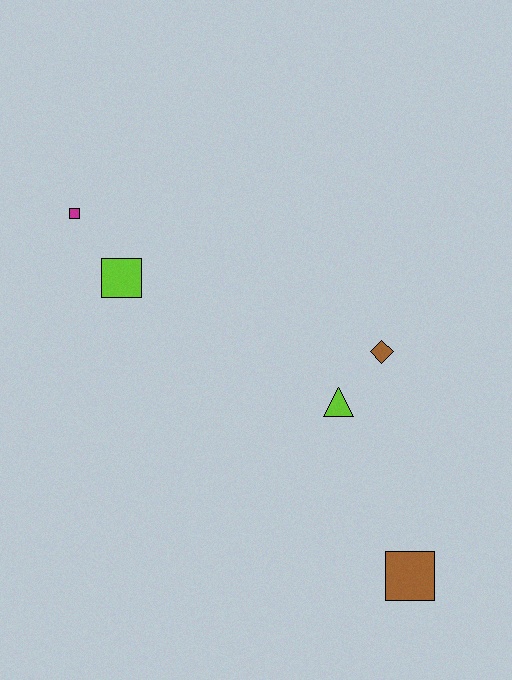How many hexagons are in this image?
There are no hexagons.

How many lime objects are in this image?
There are 2 lime objects.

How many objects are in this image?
There are 5 objects.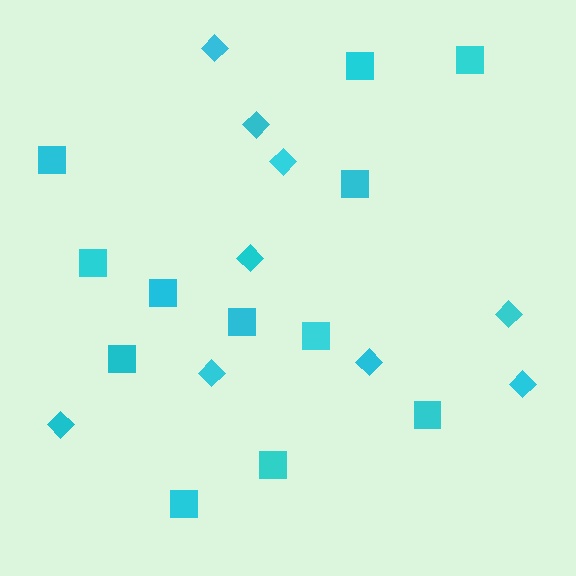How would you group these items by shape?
There are 2 groups: one group of squares (12) and one group of diamonds (9).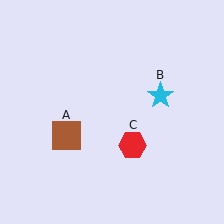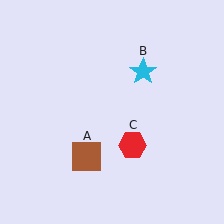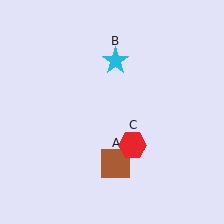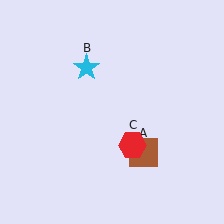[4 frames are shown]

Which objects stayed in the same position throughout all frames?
Red hexagon (object C) remained stationary.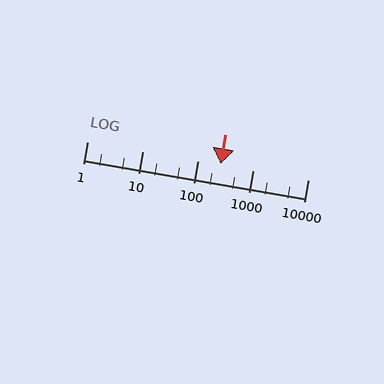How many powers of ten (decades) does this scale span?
The scale spans 4 decades, from 1 to 10000.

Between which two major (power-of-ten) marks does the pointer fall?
The pointer is between 100 and 1000.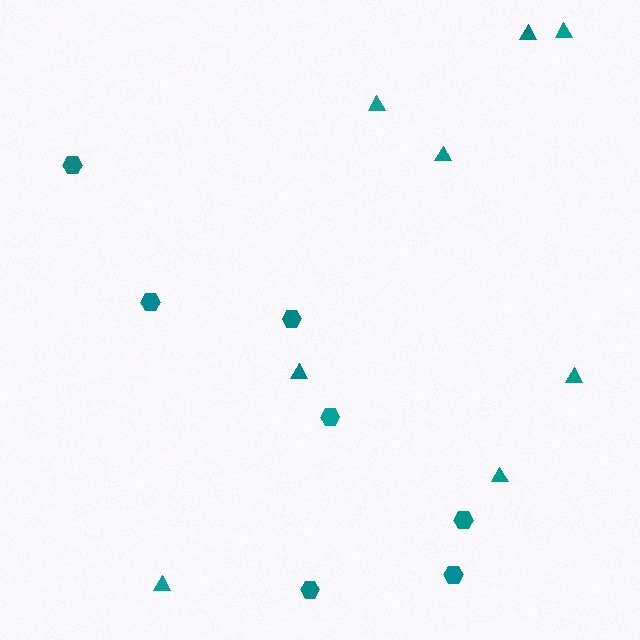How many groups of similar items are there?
There are 2 groups: one group of triangles (8) and one group of hexagons (7).